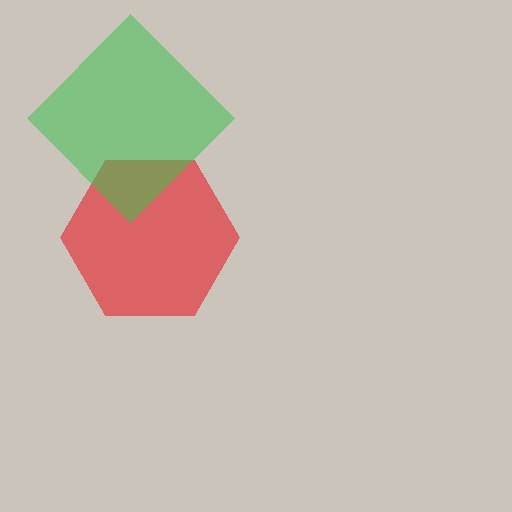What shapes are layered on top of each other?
The layered shapes are: a red hexagon, a green diamond.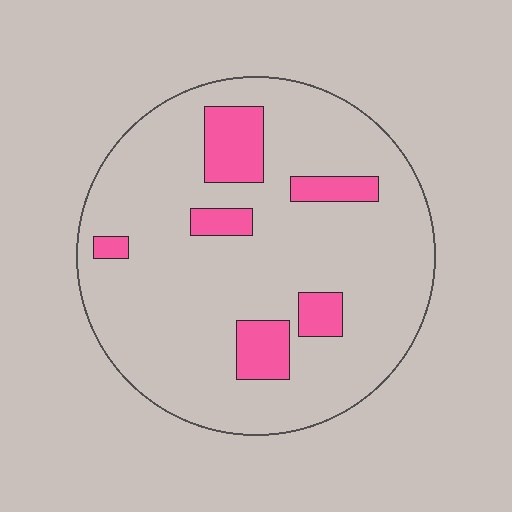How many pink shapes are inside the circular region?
6.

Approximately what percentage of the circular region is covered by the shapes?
Approximately 15%.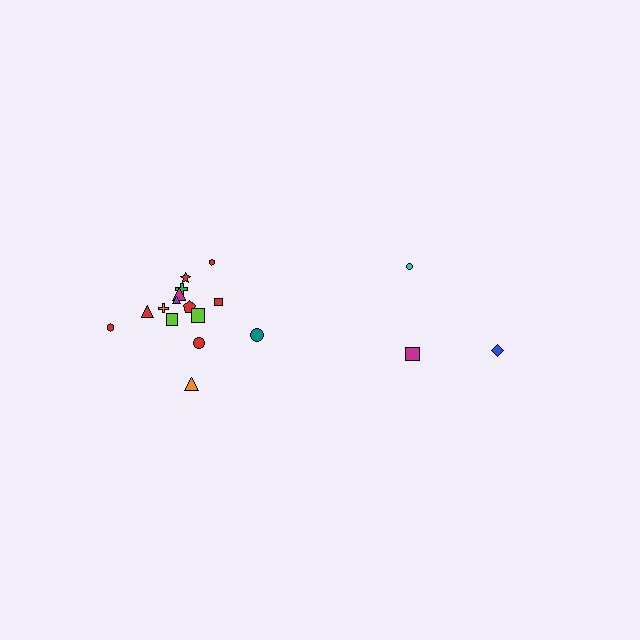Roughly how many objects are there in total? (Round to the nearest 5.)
Roughly 20 objects in total.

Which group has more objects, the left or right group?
The left group.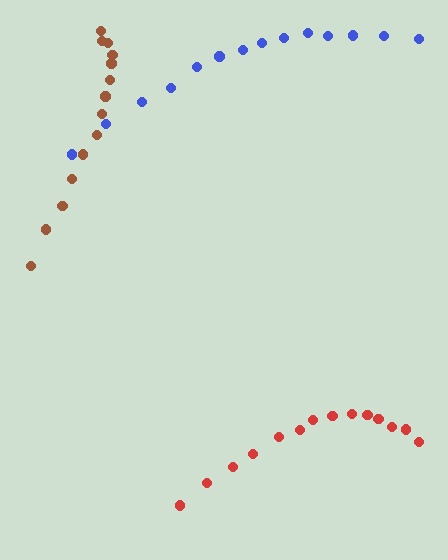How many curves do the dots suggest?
There are 3 distinct paths.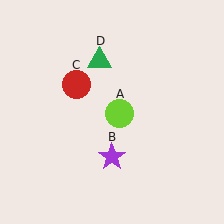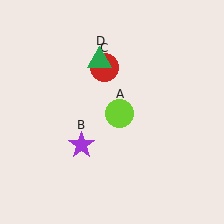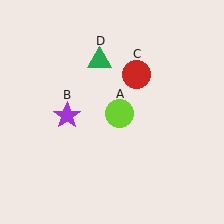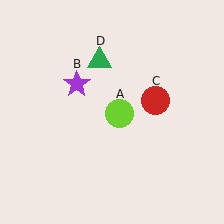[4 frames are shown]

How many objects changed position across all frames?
2 objects changed position: purple star (object B), red circle (object C).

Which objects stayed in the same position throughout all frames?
Lime circle (object A) and green triangle (object D) remained stationary.